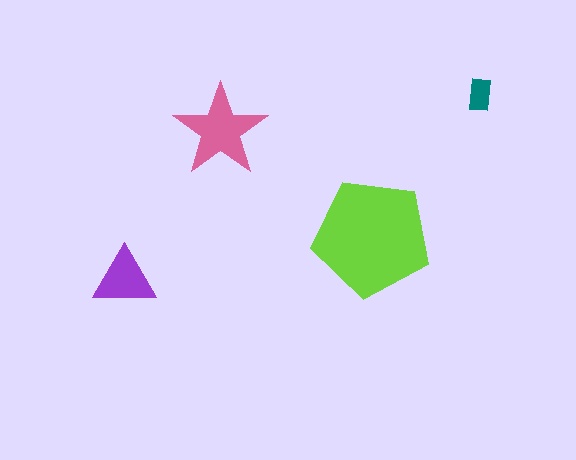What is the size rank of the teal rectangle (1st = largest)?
4th.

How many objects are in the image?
There are 4 objects in the image.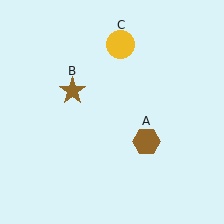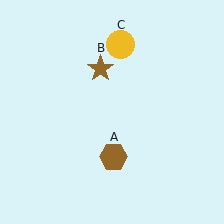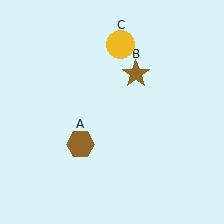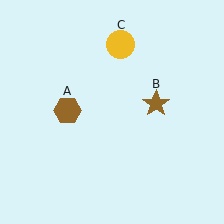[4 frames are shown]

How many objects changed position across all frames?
2 objects changed position: brown hexagon (object A), brown star (object B).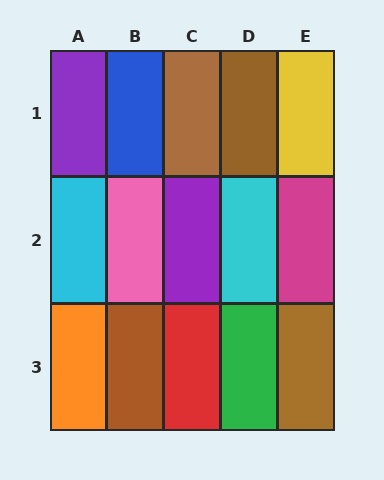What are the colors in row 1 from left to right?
Purple, blue, brown, brown, yellow.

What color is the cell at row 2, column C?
Purple.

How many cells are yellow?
1 cell is yellow.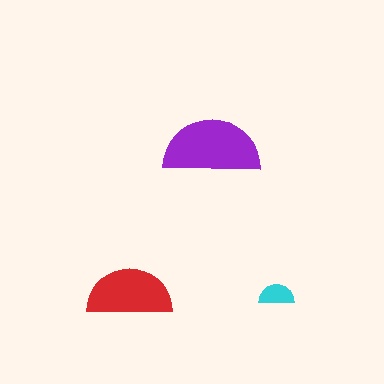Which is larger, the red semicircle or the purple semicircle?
The purple one.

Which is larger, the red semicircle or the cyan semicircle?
The red one.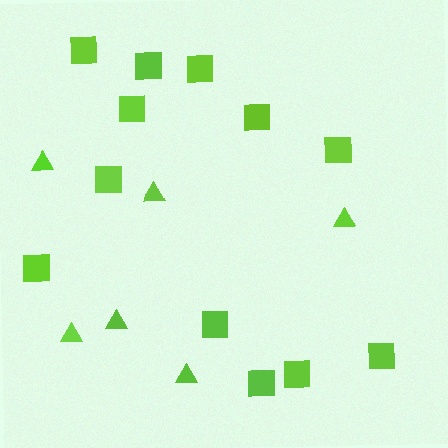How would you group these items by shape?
There are 2 groups: one group of triangles (6) and one group of squares (12).